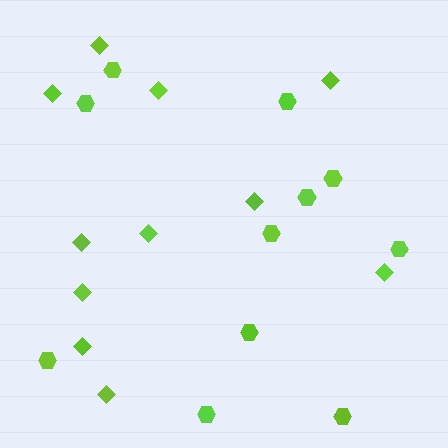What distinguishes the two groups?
There are 2 groups: one group of diamonds (11) and one group of hexagons (11).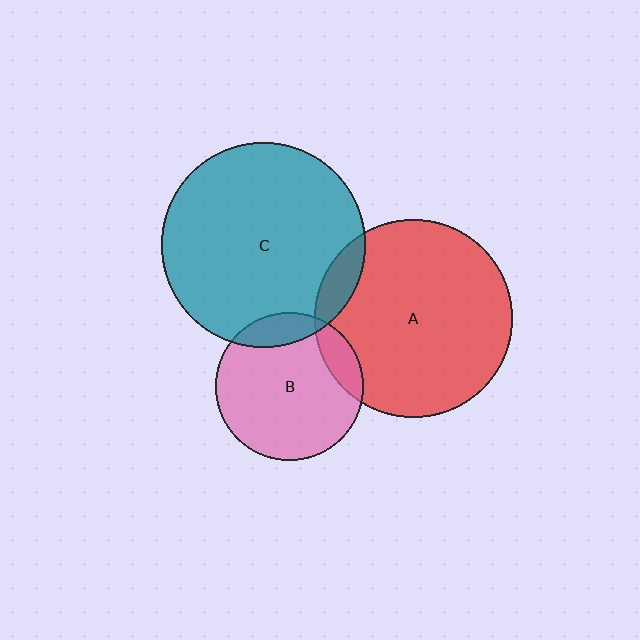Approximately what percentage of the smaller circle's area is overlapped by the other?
Approximately 15%.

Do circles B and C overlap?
Yes.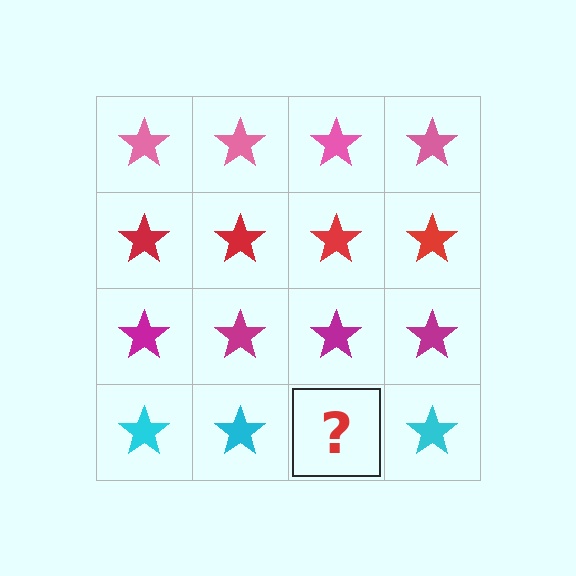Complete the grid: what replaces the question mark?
The question mark should be replaced with a cyan star.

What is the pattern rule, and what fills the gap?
The rule is that each row has a consistent color. The gap should be filled with a cyan star.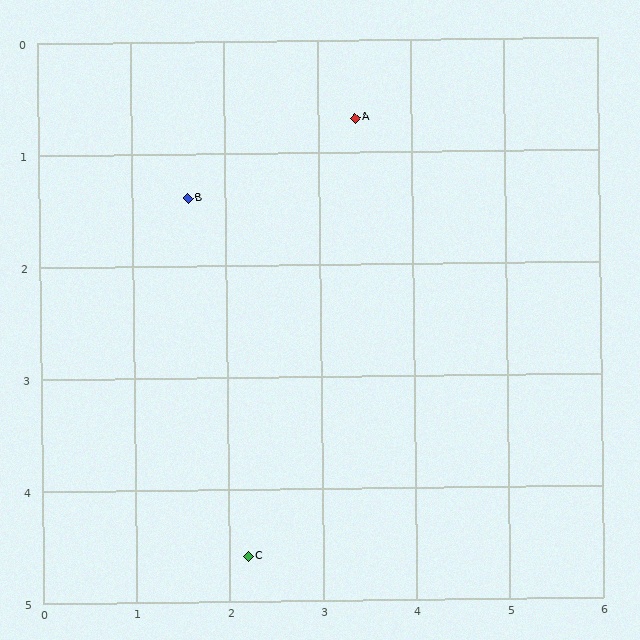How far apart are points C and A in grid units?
Points C and A are about 4.1 grid units apart.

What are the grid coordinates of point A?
Point A is at approximately (3.4, 0.7).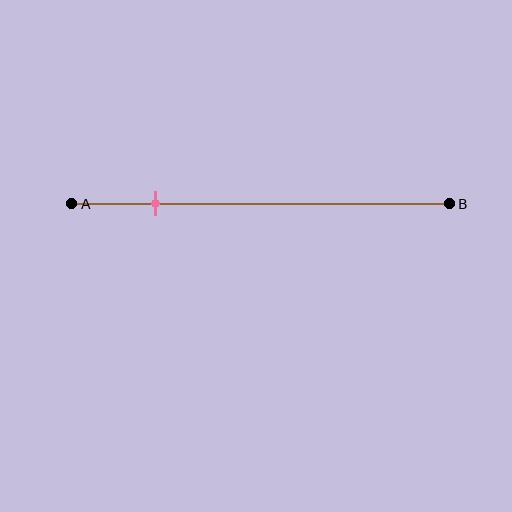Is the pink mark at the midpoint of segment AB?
No, the mark is at about 20% from A, not at the 50% midpoint.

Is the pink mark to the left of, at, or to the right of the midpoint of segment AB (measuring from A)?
The pink mark is to the left of the midpoint of segment AB.